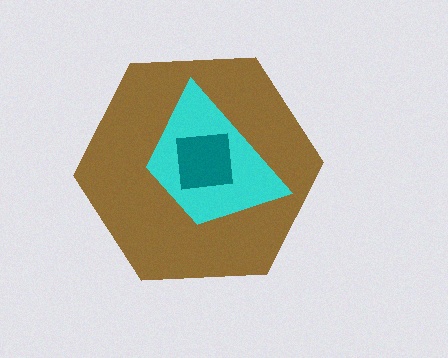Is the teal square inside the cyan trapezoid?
Yes.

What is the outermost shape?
The brown hexagon.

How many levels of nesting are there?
3.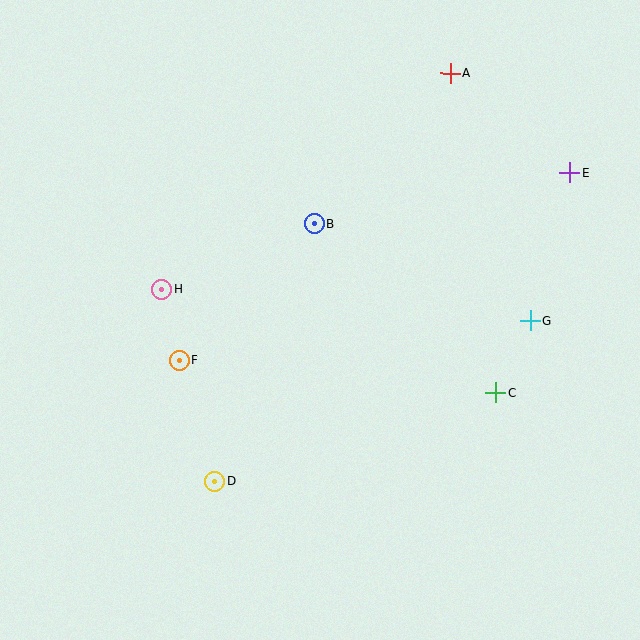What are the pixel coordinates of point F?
Point F is at (179, 361).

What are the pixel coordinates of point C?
Point C is at (495, 393).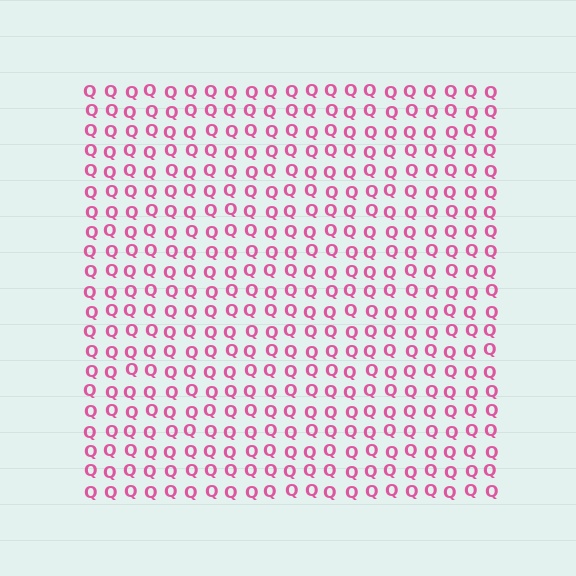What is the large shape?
The large shape is a square.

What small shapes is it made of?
It is made of small letter Q's.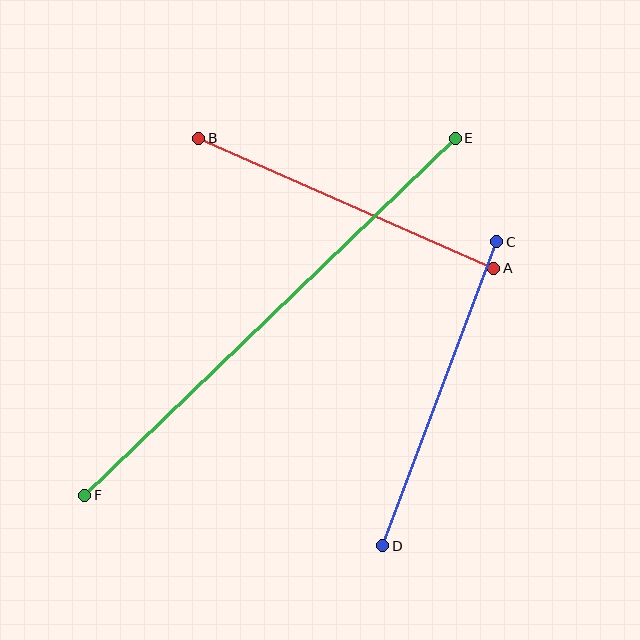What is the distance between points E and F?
The distance is approximately 514 pixels.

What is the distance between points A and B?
The distance is approximately 322 pixels.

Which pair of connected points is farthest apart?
Points E and F are farthest apart.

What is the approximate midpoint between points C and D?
The midpoint is at approximately (440, 394) pixels.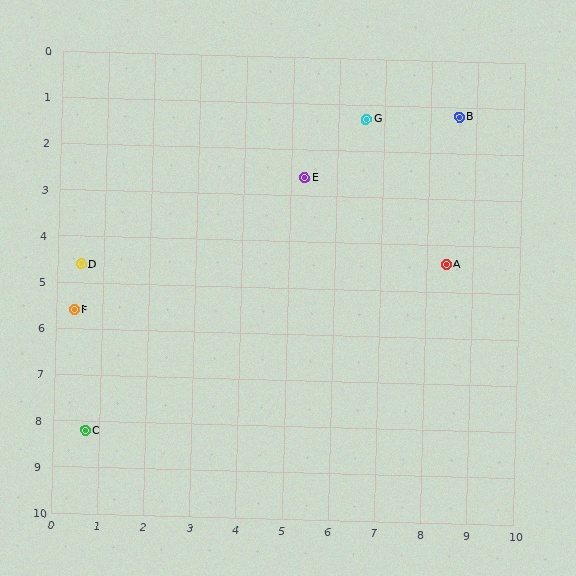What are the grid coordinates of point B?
Point B is at approximately (8.6, 1.2).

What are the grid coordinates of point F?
Point F is at approximately (0.4, 5.6).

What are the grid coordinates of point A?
Point A is at approximately (8.4, 4.4).